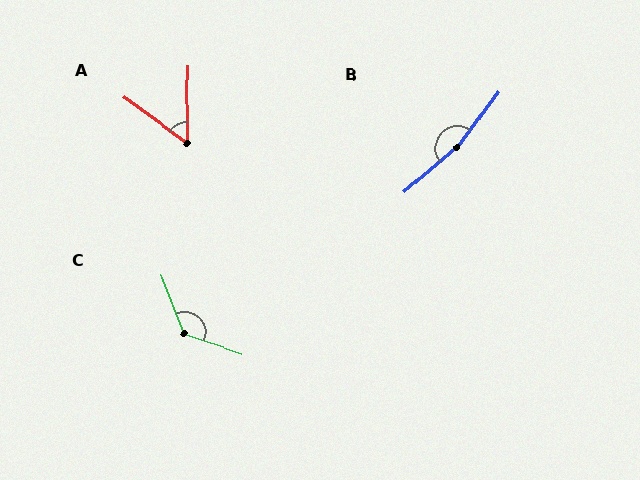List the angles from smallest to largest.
A (54°), C (129°), B (167°).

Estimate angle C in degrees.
Approximately 129 degrees.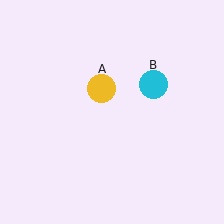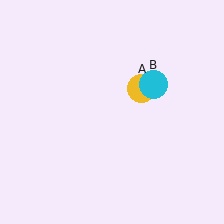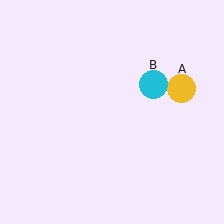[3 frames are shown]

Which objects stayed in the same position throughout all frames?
Cyan circle (object B) remained stationary.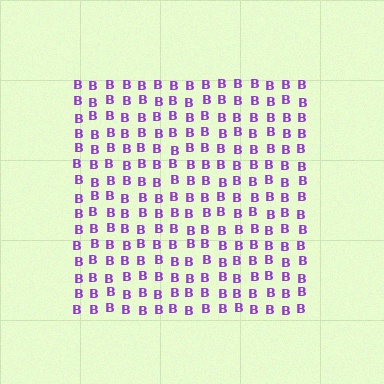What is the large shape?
The large shape is a square.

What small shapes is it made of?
It is made of small letter B's.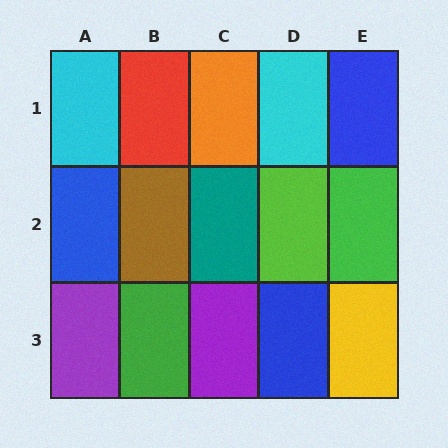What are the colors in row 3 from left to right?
Purple, green, purple, blue, yellow.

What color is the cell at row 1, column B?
Red.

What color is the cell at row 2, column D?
Lime.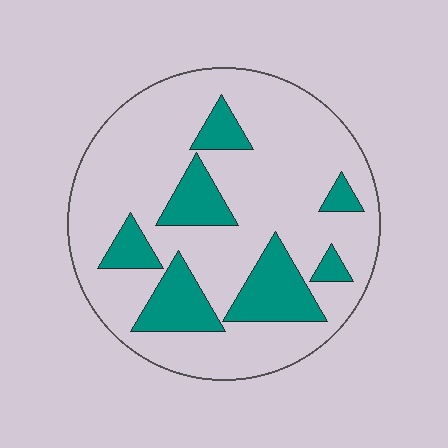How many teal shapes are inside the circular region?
7.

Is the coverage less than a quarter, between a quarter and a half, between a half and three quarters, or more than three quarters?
Less than a quarter.